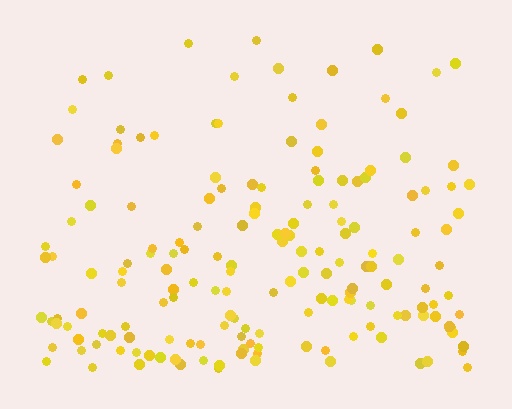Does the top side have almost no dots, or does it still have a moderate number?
Still a moderate number, just noticeably fewer than the bottom.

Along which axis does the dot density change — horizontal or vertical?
Vertical.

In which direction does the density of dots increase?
From top to bottom, with the bottom side densest.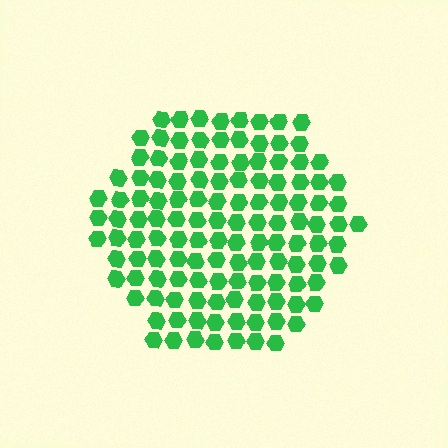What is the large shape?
The large shape is a hexagon.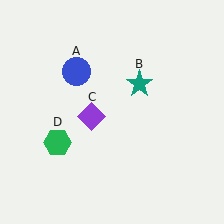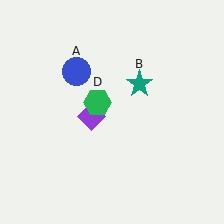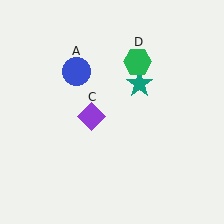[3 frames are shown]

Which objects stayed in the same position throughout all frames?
Blue circle (object A) and teal star (object B) and purple diamond (object C) remained stationary.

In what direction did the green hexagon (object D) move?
The green hexagon (object D) moved up and to the right.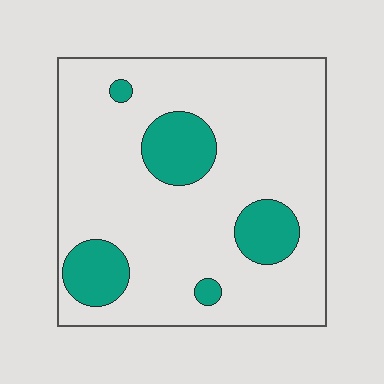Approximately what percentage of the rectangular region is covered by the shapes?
Approximately 15%.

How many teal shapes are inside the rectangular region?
5.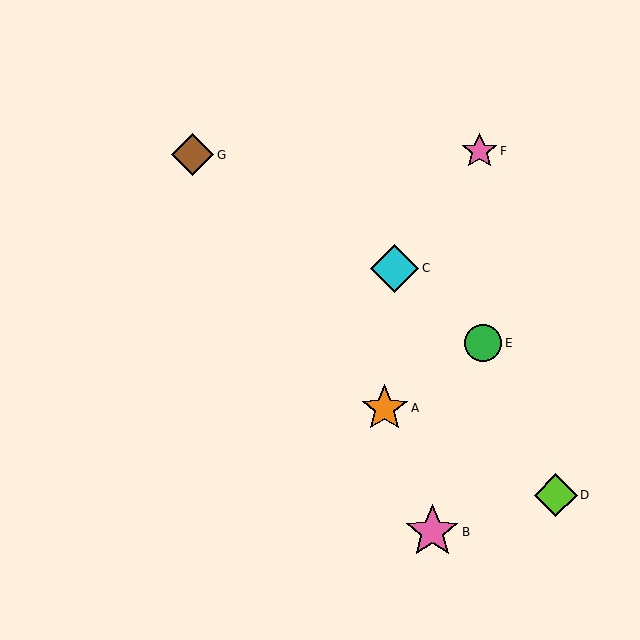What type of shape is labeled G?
Shape G is a brown diamond.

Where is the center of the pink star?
The center of the pink star is at (432, 532).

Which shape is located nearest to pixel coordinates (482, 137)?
The pink star (labeled F) at (480, 151) is nearest to that location.